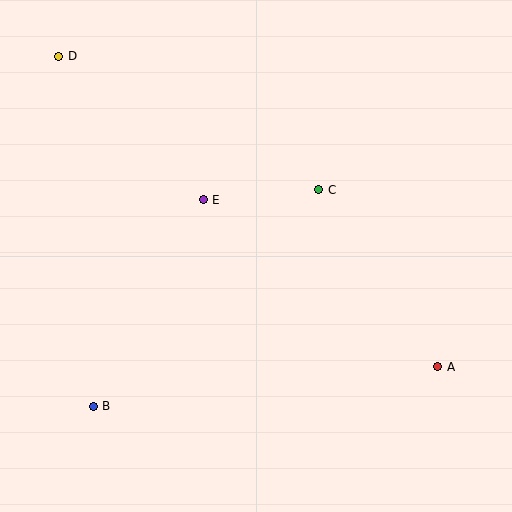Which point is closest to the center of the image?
Point E at (203, 200) is closest to the center.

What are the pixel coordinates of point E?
Point E is at (203, 200).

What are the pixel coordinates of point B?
Point B is at (93, 406).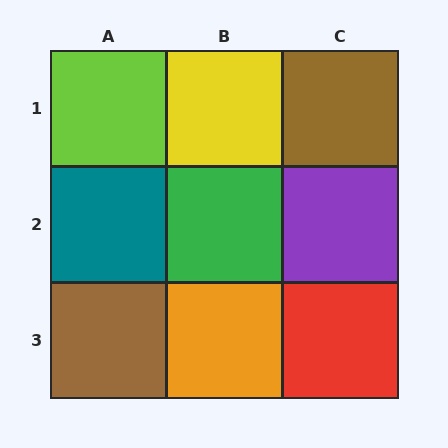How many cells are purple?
1 cell is purple.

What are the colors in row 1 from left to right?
Lime, yellow, brown.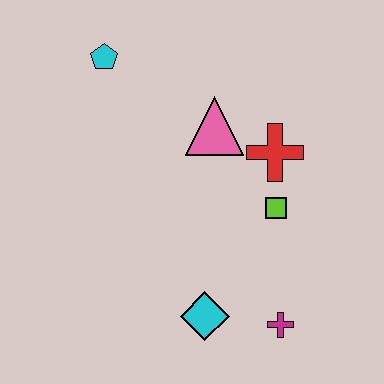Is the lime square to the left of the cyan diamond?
No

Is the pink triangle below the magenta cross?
No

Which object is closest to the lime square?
The red cross is closest to the lime square.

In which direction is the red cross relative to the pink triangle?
The red cross is to the right of the pink triangle.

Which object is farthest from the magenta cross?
The cyan pentagon is farthest from the magenta cross.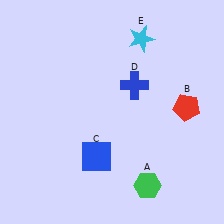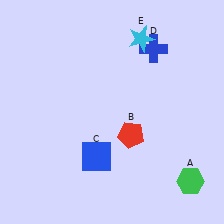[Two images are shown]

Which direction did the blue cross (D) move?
The blue cross (D) moved up.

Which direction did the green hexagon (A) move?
The green hexagon (A) moved right.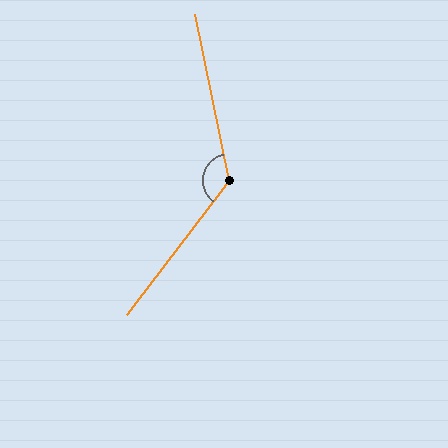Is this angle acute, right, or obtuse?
It is obtuse.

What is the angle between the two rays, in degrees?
Approximately 131 degrees.